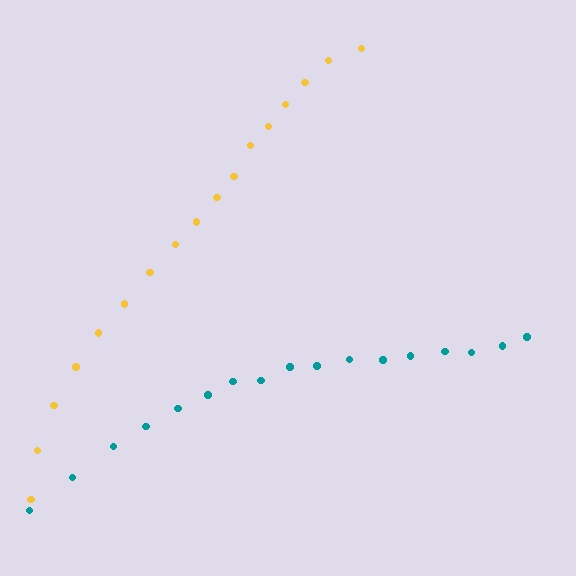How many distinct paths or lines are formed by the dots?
There are 2 distinct paths.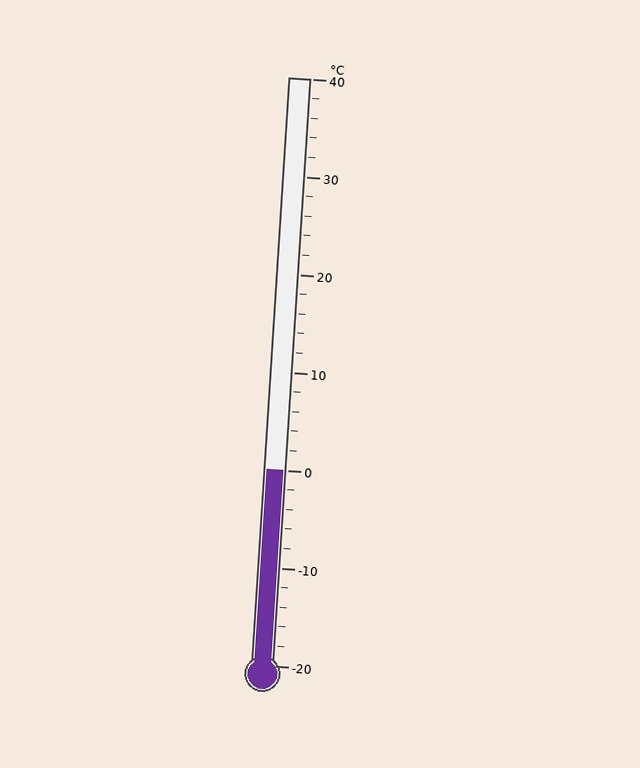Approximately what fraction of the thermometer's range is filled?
The thermometer is filled to approximately 35% of its range.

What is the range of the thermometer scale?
The thermometer scale ranges from -20°C to 40°C.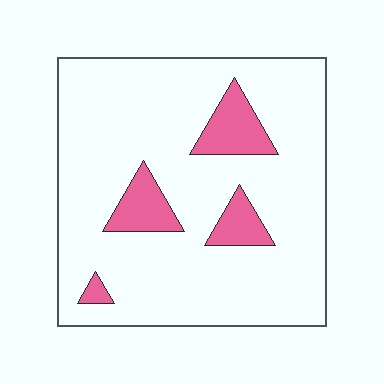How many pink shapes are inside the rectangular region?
4.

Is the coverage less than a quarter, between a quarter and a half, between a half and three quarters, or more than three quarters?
Less than a quarter.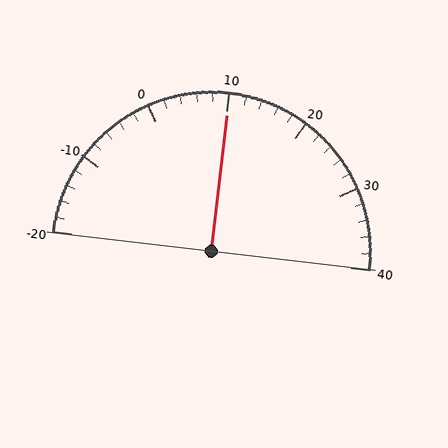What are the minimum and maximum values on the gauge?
The gauge ranges from -20 to 40.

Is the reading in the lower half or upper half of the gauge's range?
The reading is in the upper half of the range (-20 to 40).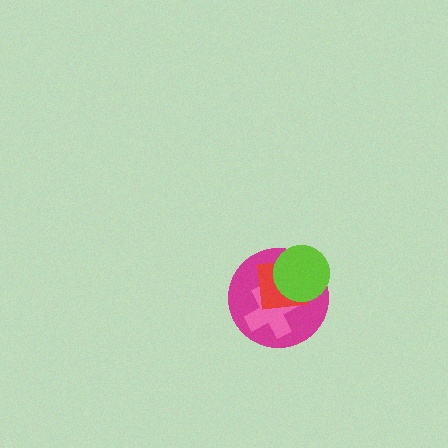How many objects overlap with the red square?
3 objects overlap with the red square.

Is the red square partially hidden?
Yes, it is partially covered by another shape.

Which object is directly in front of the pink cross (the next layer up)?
The red square is directly in front of the pink cross.